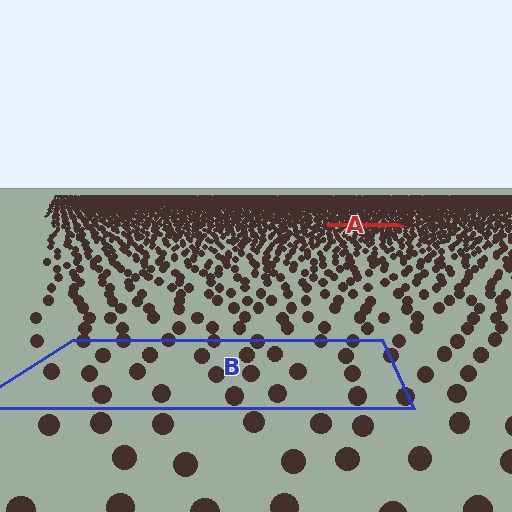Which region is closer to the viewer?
Region B is closer. The texture elements there are larger and more spread out.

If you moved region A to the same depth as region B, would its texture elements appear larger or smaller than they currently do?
They would appear larger. At a closer depth, the same texture elements are projected at a bigger on-screen size.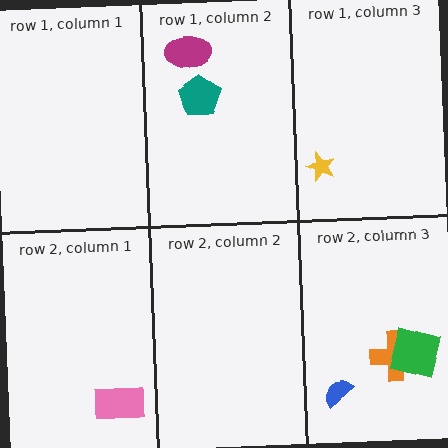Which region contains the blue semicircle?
The row 2, column 3 region.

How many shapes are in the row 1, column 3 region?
1.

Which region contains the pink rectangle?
The row 2, column 1 region.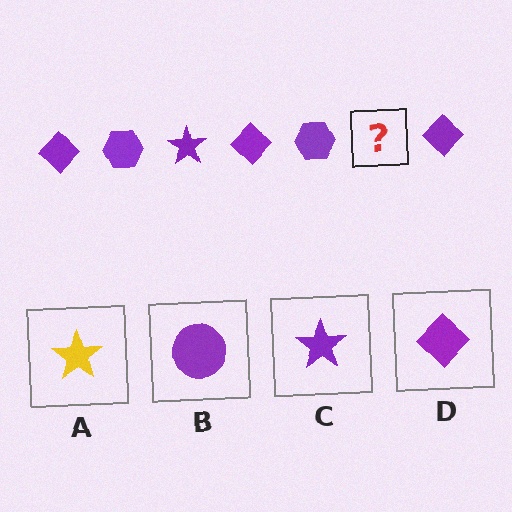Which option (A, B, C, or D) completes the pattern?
C.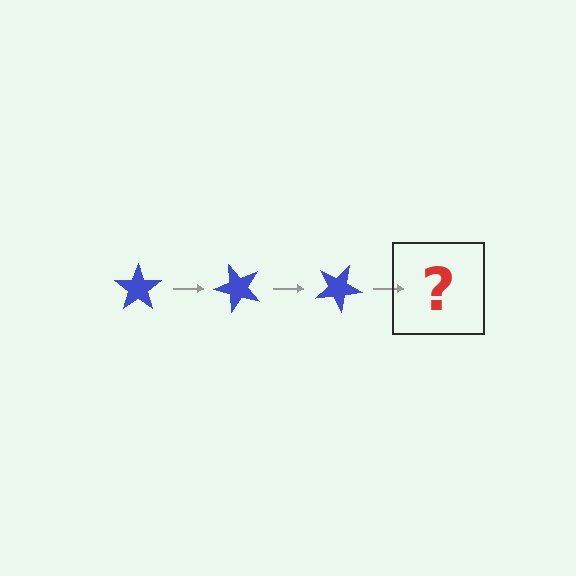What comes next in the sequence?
The next element should be a blue star rotated 150 degrees.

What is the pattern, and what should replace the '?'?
The pattern is that the star rotates 50 degrees each step. The '?' should be a blue star rotated 150 degrees.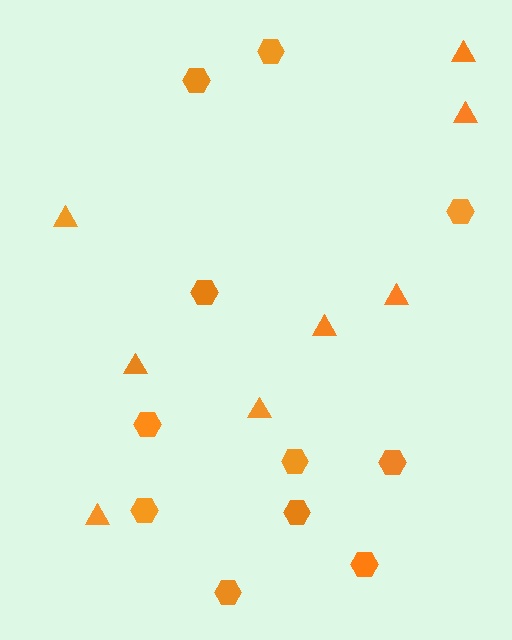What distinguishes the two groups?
There are 2 groups: one group of triangles (8) and one group of hexagons (11).